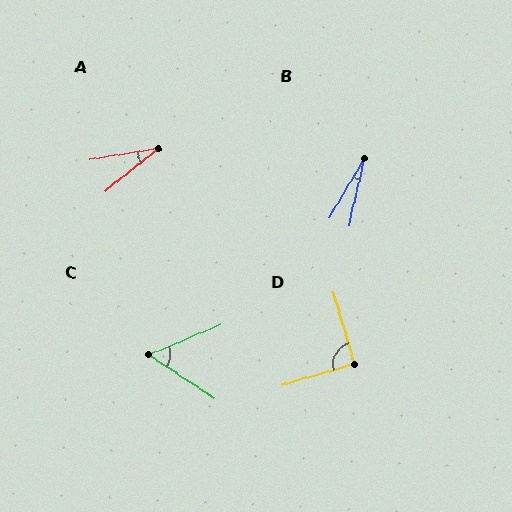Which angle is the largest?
D, at approximately 90 degrees.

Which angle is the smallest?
B, at approximately 17 degrees.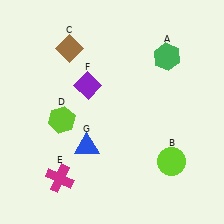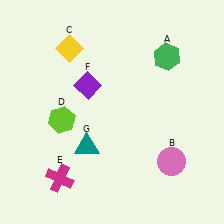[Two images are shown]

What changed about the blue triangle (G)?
In Image 1, G is blue. In Image 2, it changed to teal.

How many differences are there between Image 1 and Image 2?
There are 3 differences between the two images.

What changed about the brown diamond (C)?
In Image 1, C is brown. In Image 2, it changed to yellow.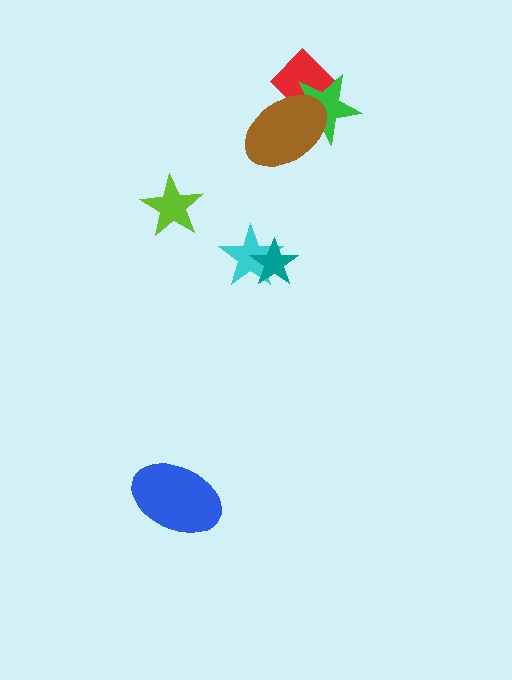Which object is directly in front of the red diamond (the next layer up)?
The green star is directly in front of the red diamond.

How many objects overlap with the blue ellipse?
0 objects overlap with the blue ellipse.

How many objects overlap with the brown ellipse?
2 objects overlap with the brown ellipse.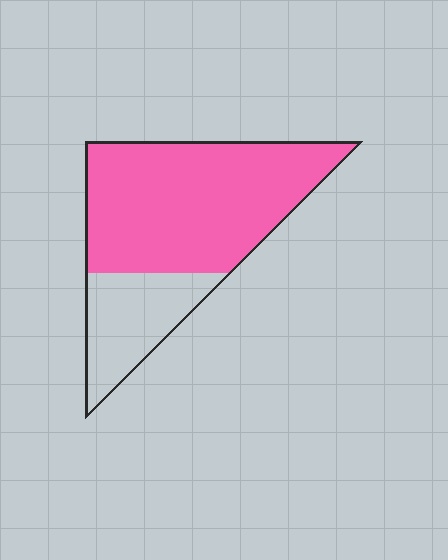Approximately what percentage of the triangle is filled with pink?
Approximately 70%.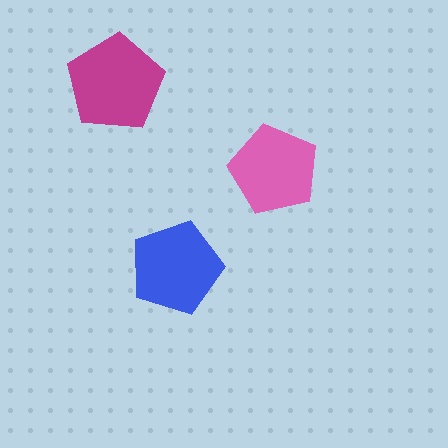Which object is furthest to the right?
The pink pentagon is rightmost.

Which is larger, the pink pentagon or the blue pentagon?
The blue one.